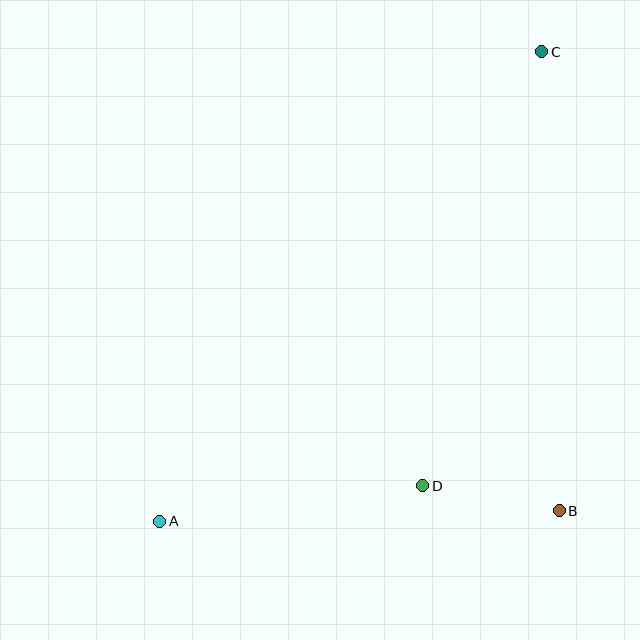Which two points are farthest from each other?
Points A and C are farthest from each other.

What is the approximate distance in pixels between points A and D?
The distance between A and D is approximately 265 pixels.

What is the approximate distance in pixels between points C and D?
The distance between C and D is approximately 450 pixels.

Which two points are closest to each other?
Points B and D are closest to each other.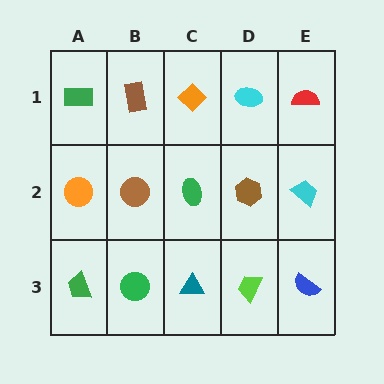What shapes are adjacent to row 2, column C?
An orange diamond (row 1, column C), a teal triangle (row 3, column C), a brown circle (row 2, column B), a brown hexagon (row 2, column D).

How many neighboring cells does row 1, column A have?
2.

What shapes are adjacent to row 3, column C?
A green ellipse (row 2, column C), a green circle (row 3, column B), a lime trapezoid (row 3, column D).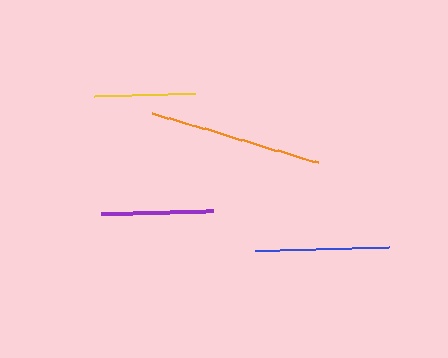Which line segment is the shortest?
The yellow line is the shortest at approximately 101 pixels.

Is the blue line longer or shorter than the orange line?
The orange line is longer than the blue line.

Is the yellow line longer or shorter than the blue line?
The blue line is longer than the yellow line.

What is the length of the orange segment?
The orange segment is approximately 173 pixels long.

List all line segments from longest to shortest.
From longest to shortest: orange, blue, purple, yellow.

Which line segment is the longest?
The orange line is the longest at approximately 173 pixels.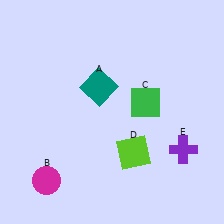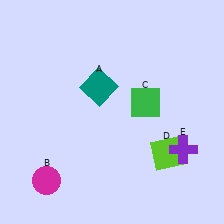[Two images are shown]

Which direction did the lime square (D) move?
The lime square (D) moved right.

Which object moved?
The lime square (D) moved right.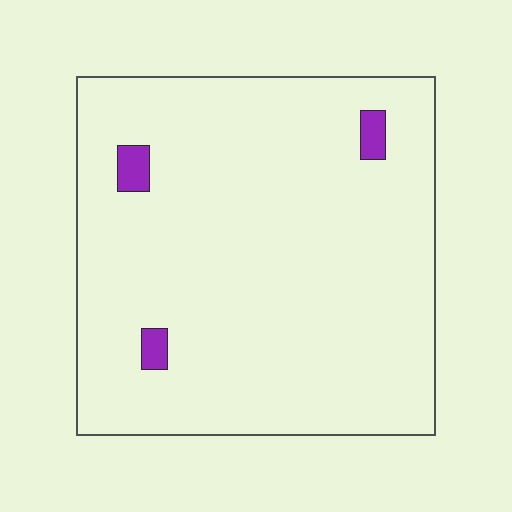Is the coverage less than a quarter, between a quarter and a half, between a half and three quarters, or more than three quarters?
Less than a quarter.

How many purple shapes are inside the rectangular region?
3.